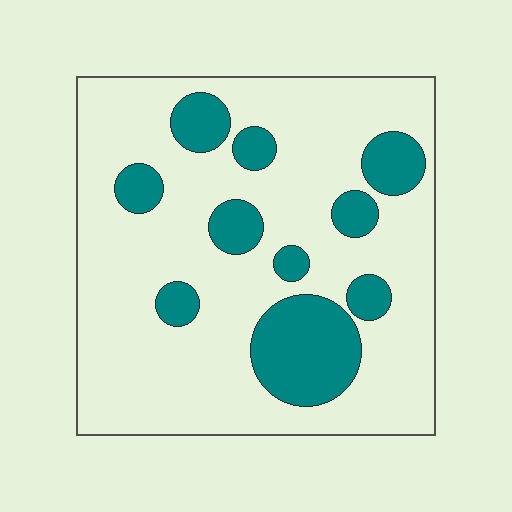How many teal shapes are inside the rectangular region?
10.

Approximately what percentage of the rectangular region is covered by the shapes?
Approximately 20%.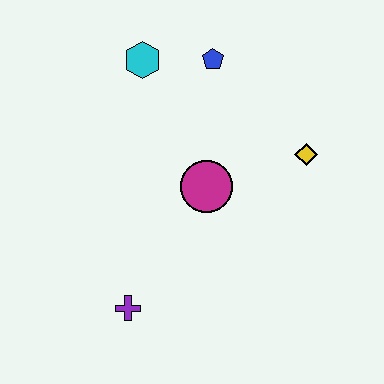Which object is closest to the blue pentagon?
The cyan hexagon is closest to the blue pentagon.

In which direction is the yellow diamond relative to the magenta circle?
The yellow diamond is to the right of the magenta circle.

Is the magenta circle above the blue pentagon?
No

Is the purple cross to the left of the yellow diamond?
Yes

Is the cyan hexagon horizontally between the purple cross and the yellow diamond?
Yes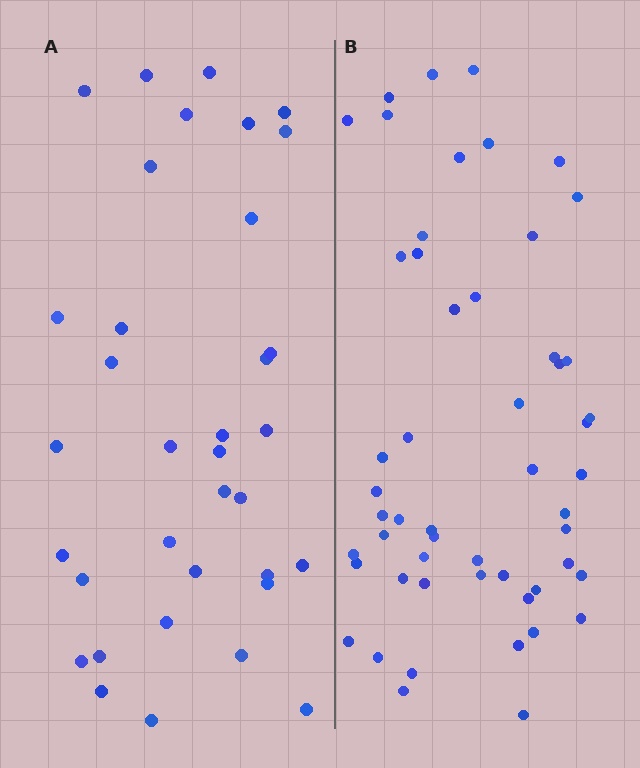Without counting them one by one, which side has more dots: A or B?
Region B (the right region) has more dots.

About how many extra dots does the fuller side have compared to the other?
Region B has approximately 20 more dots than region A.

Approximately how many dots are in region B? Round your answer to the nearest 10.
About 50 dots. (The exact count is 53, which rounds to 50.)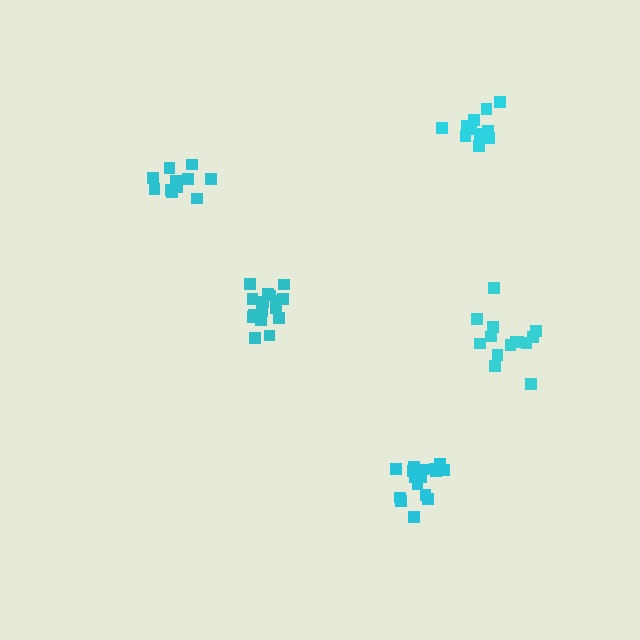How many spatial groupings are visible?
There are 5 spatial groupings.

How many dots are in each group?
Group 1: 16 dots, Group 2: 14 dots, Group 3: 11 dots, Group 4: 11 dots, Group 5: 17 dots (69 total).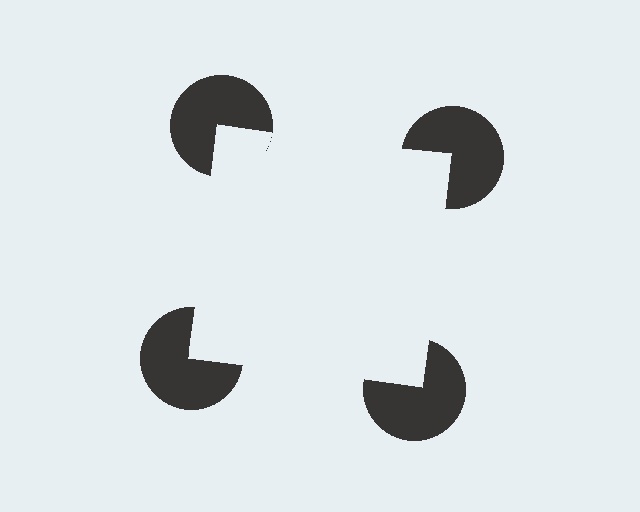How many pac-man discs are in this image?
There are 4 — one at each vertex of the illusory square.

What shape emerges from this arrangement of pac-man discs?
An illusory square — its edges are inferred from the aligned wedge cuts in the pac-man discs, not physically drawn.